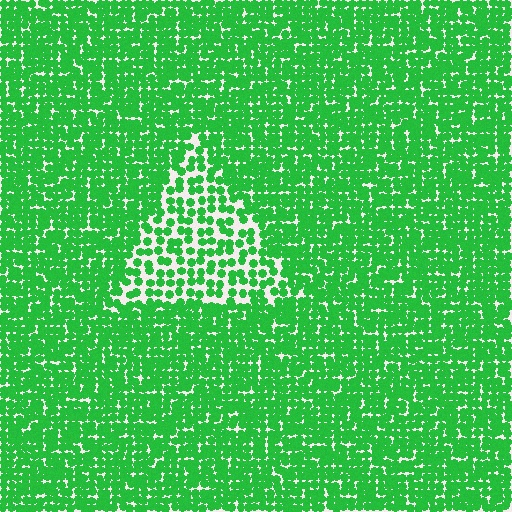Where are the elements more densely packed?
The elements are more densely packed outside the triangle boundary.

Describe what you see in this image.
The image contains small green elements arranged at two different densities. A triangle-shaped region is visible where the elements are less densely packed than the surrounding area.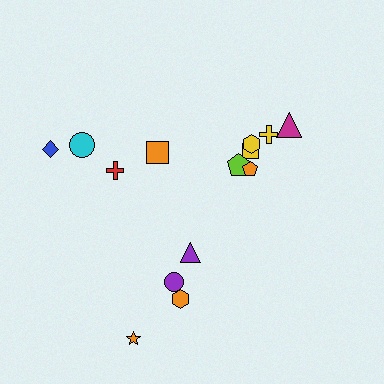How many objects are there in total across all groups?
There are 14 objects.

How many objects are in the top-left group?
There are 4 objects.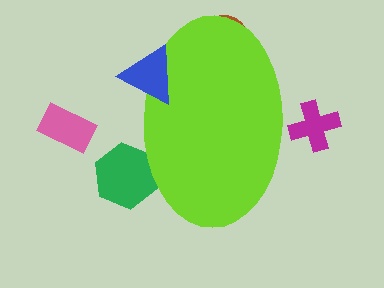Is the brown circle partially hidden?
Yes, the brown circle is partially hidden behind the lime ellipse.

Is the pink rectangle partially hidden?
No, the pink rectangle is fully visible.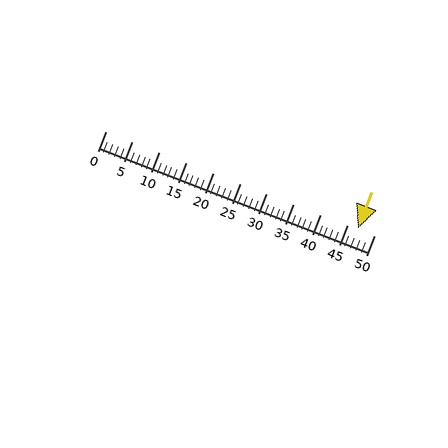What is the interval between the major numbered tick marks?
The major tick marks are spaced 5 units apart.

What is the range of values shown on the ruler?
The ruler shows values from 0 to 50.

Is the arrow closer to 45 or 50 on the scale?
The arrow is closer to 45.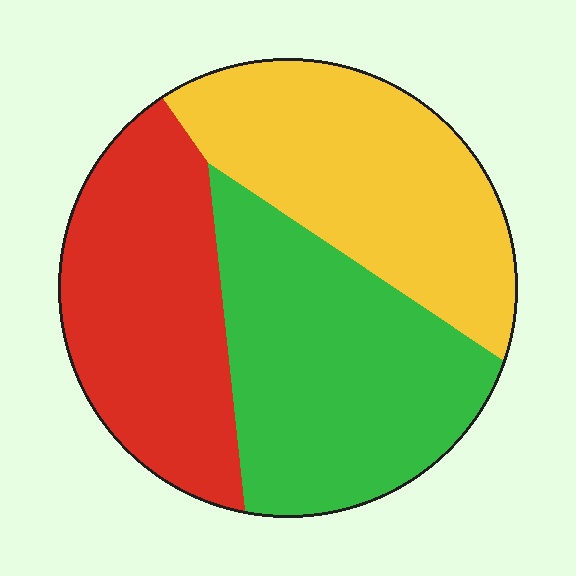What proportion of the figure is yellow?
Yellow takes up about one third (1/3) of the figure.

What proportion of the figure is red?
Red covers around 30% of the figure.